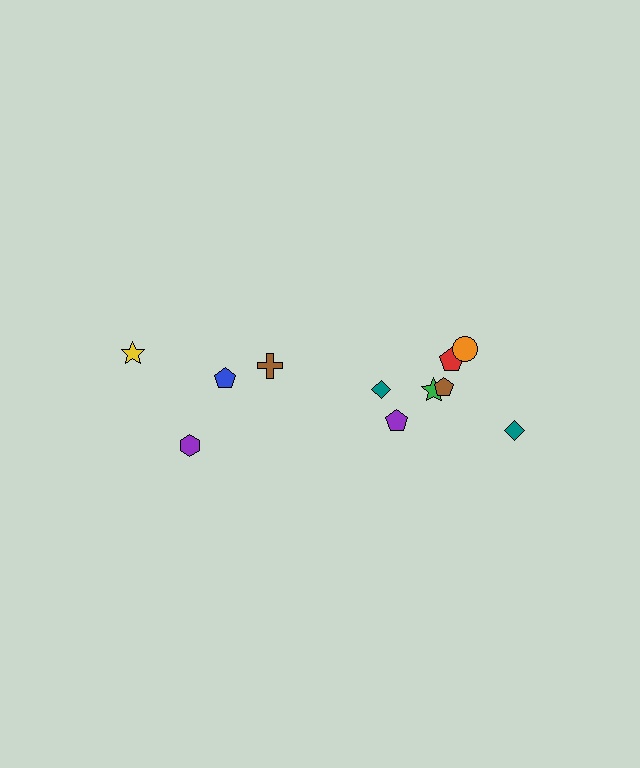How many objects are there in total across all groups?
There are 11 objects.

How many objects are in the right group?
There are 7 objects.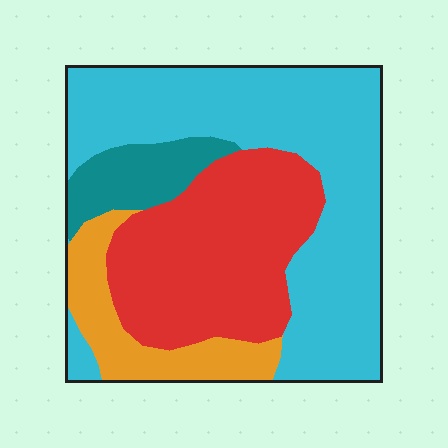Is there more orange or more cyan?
Cyan.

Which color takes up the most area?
Cyan, at roughly 45%.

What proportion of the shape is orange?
Orange covers 13% of the shape.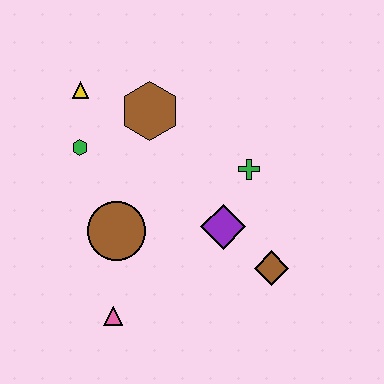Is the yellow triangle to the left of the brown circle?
Yes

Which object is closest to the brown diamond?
The purple diamond is closest to the brown diamond.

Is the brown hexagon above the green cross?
Yes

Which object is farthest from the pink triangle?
The yellow triangle is farthest from the pink triangle.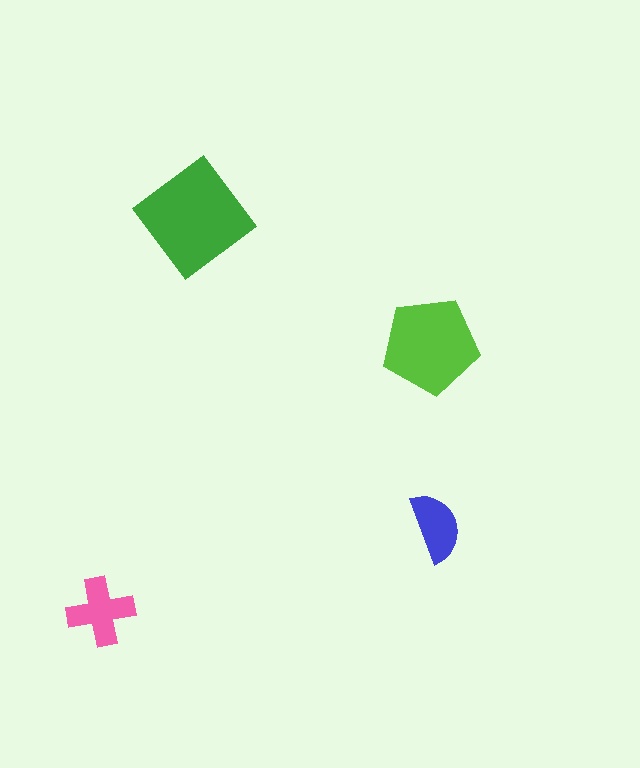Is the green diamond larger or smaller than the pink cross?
Larger.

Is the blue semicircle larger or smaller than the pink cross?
Smaller.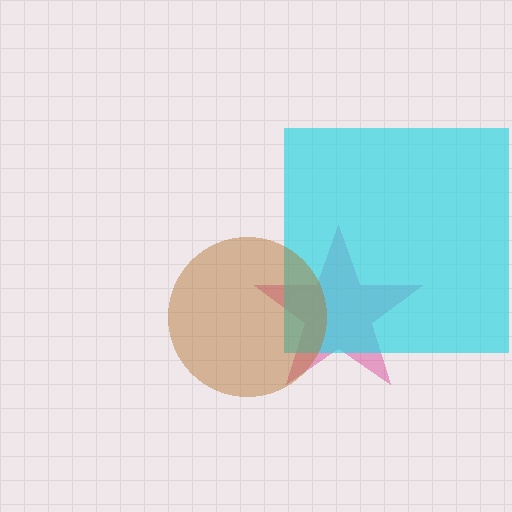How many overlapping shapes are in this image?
There are 3 overlapping shapes in the image.